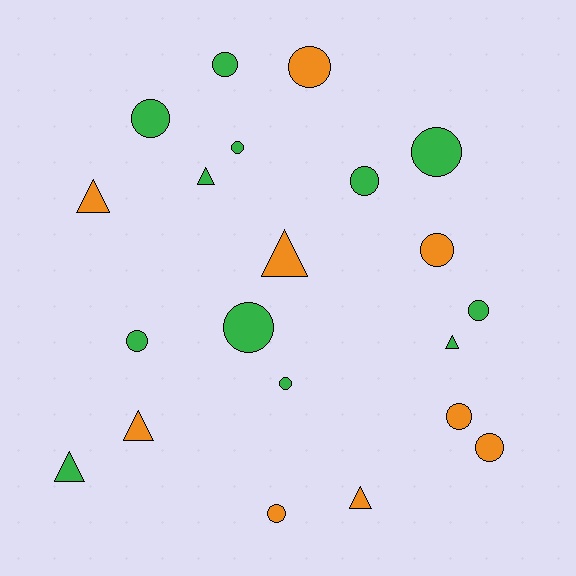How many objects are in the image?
There are 21 objects.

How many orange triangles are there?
There are 4 orange triangles.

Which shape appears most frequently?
Circle, with 14 objects.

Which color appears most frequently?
Green, with 12 objects.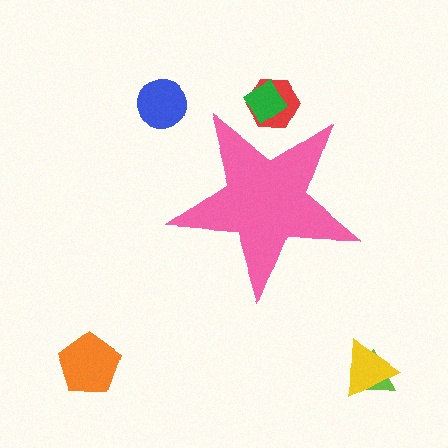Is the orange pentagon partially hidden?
No, the orange pentagon is fully visible.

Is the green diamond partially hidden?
Yes, the green diamond is partially hidden behind the pink star.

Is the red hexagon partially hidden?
Yes, the red hexagon is partially hidden behind the pink star.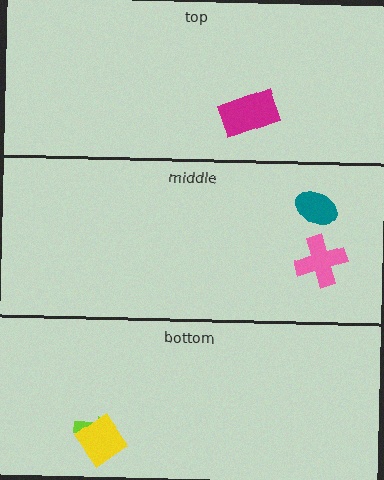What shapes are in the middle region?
The pink cross, the teal ellipse.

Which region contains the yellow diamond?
The bottom region.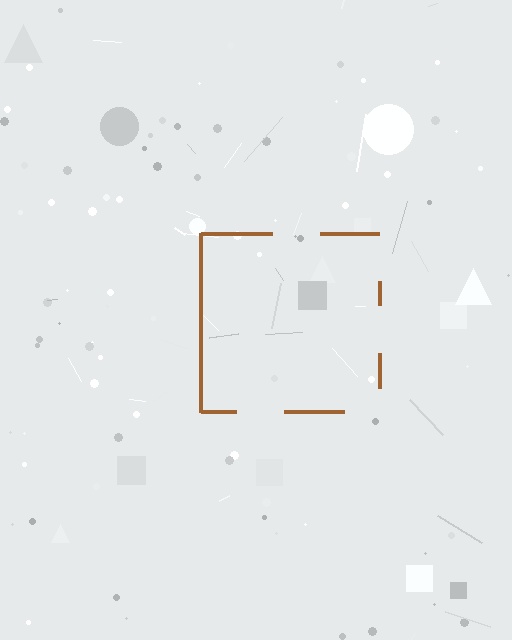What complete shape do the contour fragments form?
The contour fragments form a square.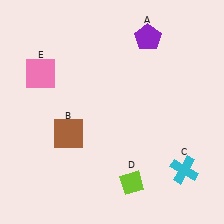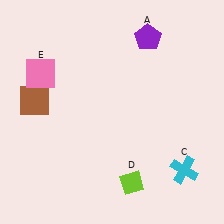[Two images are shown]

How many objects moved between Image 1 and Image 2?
1 object moved between the two images.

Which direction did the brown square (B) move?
The brown square (B) moved left.